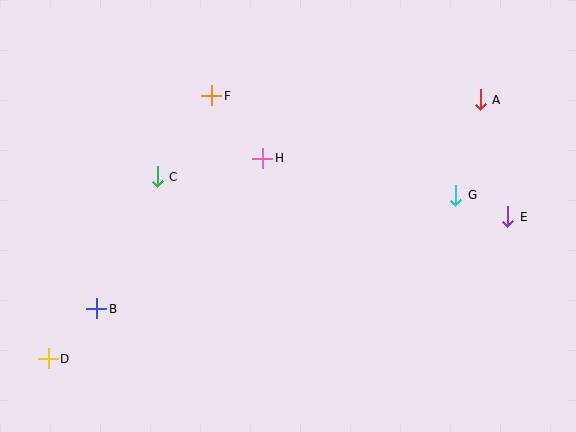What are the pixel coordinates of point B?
Point B is at (97, 309).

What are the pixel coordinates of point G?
Point G is at (456, 195).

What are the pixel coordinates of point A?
Point A is at (480, 100).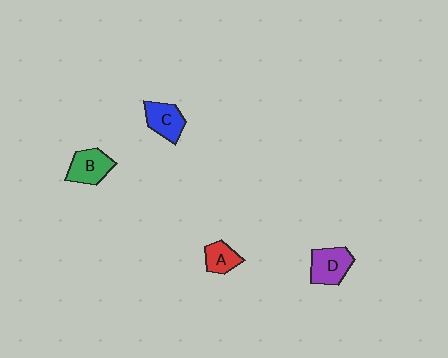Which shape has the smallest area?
Shape A (red).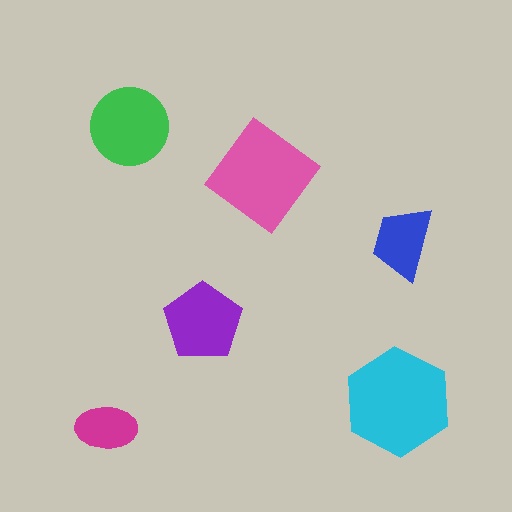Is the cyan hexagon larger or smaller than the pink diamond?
Larger.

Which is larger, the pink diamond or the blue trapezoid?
The pink diamond.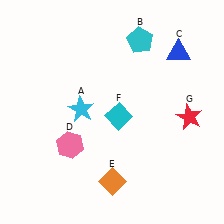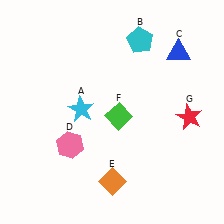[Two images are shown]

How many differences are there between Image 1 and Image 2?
There is 1 difference between the two images.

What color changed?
The diamond (F) changed from cyan in Image 1 to green in Image 2.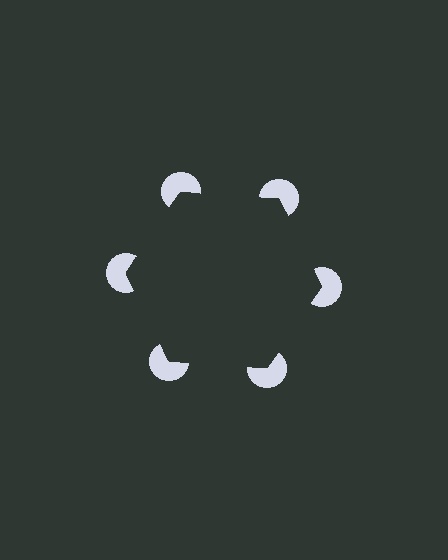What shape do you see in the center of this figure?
An illusory hexagon — its edges are inferred from the aligned wedge cuts in the pac-man discs, not physically drawn.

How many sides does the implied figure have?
6 sides.